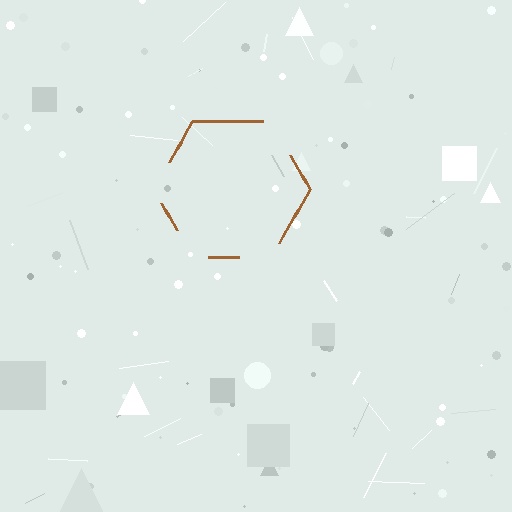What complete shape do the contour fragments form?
The contour fragments form a hexagon.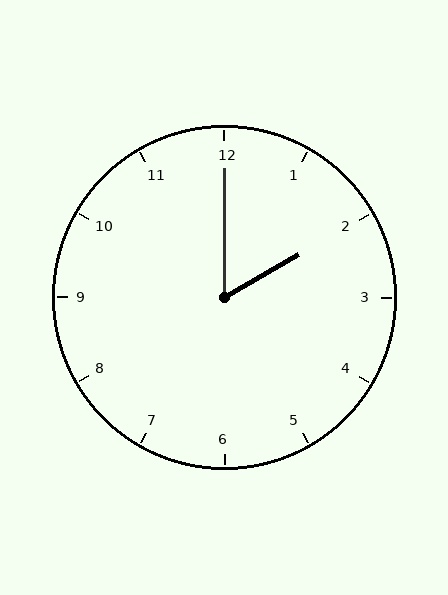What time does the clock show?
2:00.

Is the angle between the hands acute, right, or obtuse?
It is acute.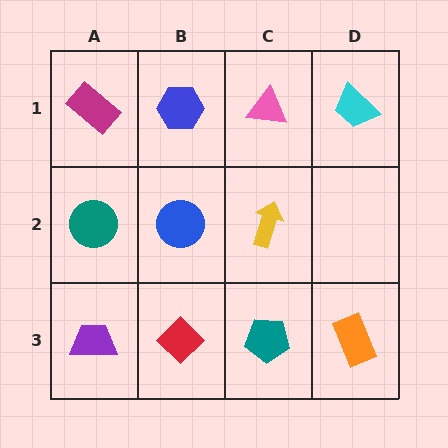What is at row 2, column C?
A yellow arrow.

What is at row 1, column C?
A pink triangle.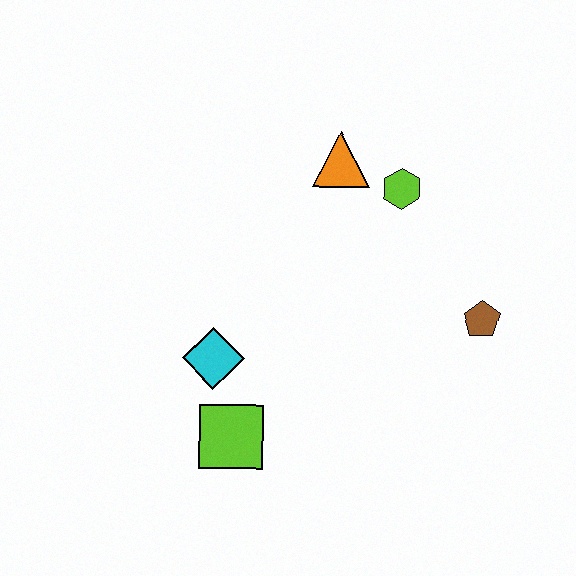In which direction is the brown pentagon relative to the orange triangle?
The brown pentagon is below the orange triangle.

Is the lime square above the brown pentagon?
No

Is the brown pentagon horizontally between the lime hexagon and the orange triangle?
No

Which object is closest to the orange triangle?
The lime hexagon is closest to the orange triangle.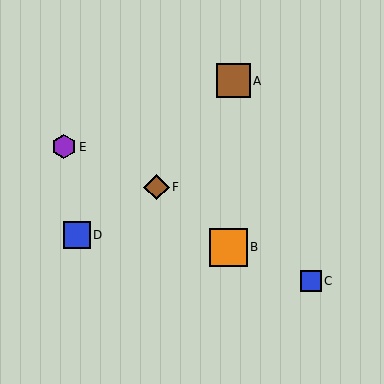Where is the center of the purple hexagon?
The center of the purple hexagon is at (64, 147).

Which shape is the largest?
The orange square (labeled B) is the largest.